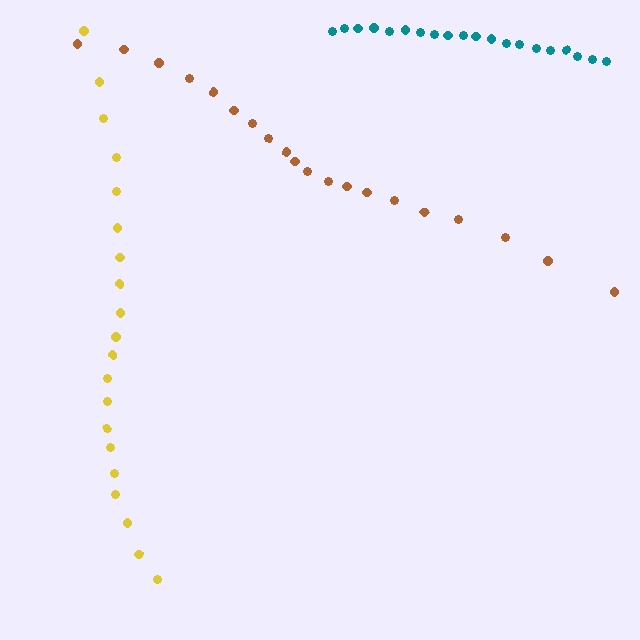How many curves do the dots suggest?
There are 3 distinct paths.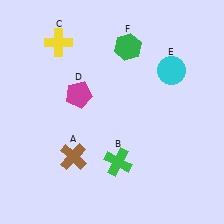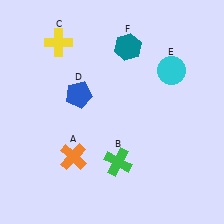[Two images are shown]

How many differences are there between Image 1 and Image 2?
There are 3 differences between the two images.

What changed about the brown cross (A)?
In Image 1, A is brown. In Image 2, it changed to orange.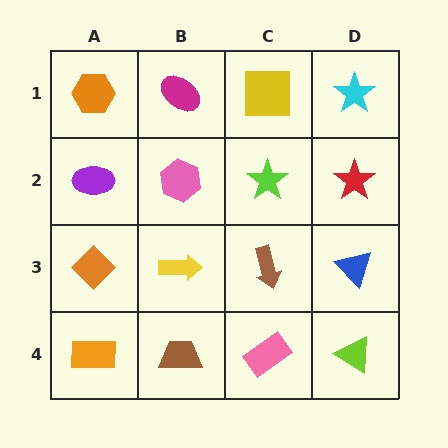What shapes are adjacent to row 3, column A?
A purple ellipse (row 2, column A), an orange rectangle (row 4, column A), a yellow arrow (row 3, column B).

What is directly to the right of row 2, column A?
A pink hexagon.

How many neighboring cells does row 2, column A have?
3.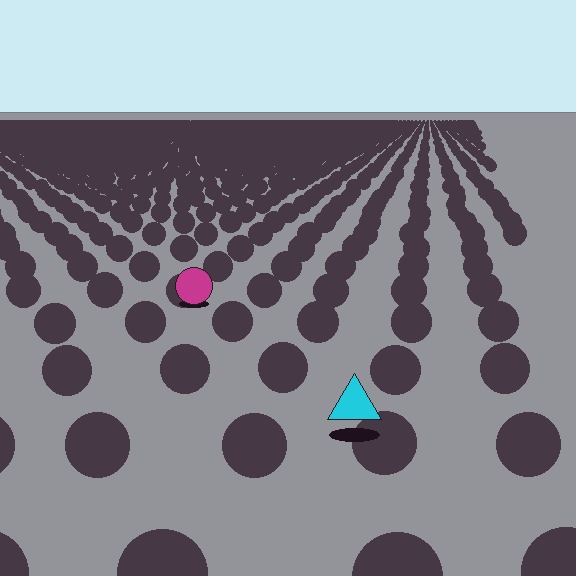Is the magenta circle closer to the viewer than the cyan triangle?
No. The cyan triangle is closer — you can tell from the texture gradient: the ground texture is coarser near it.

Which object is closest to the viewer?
The cyan triangle is closest. The texture marks near it are larger and more spread out.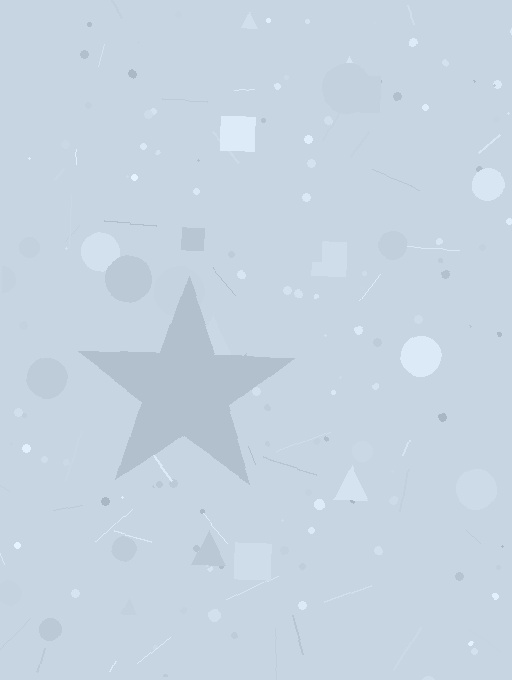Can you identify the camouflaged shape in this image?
The camouflaged shape is a star.